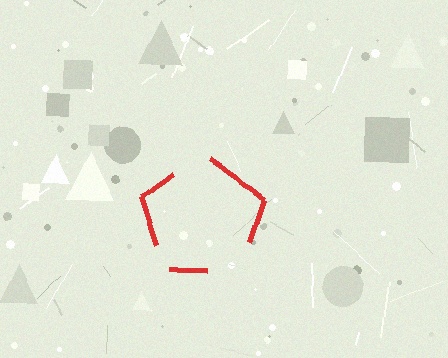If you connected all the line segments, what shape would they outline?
They would outline a pentagon.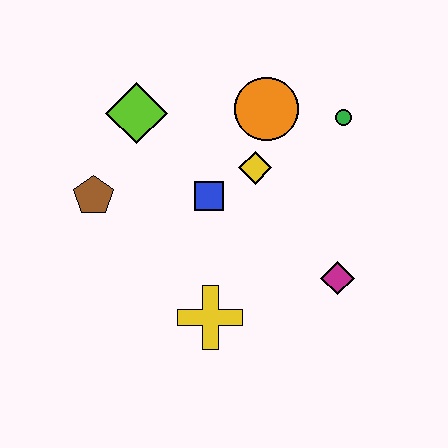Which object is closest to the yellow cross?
The blue square is closest to the yellow cross.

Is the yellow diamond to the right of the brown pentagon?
Yes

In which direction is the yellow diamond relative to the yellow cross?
The yellow diamond is above the yellow cross.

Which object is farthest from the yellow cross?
The green circle is farthest from the yellow cross.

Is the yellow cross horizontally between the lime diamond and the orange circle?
Yes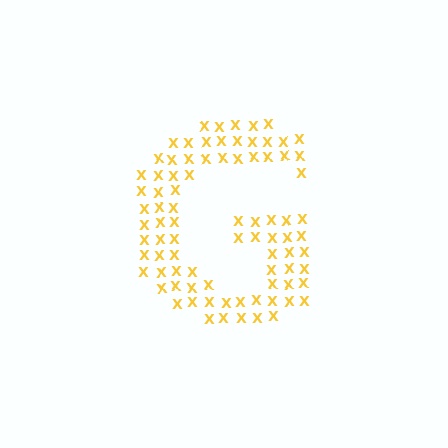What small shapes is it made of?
It is made of small letter X's.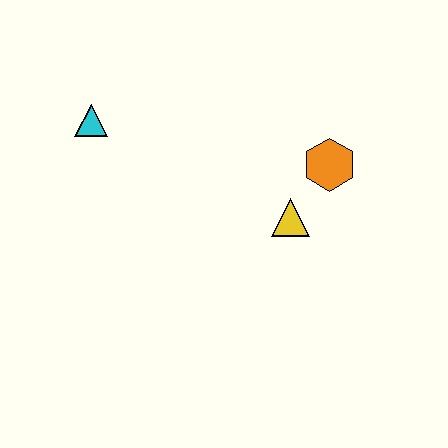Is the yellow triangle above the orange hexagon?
No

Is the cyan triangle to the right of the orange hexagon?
No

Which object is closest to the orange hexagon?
The yellow triangle is closest to the orange hexagon.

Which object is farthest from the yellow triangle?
The cyan triangle is farthest from the yellow triangle.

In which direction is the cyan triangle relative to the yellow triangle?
The cyan triangle is to the left of the yellow triangle.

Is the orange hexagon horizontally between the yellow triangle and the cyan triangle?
No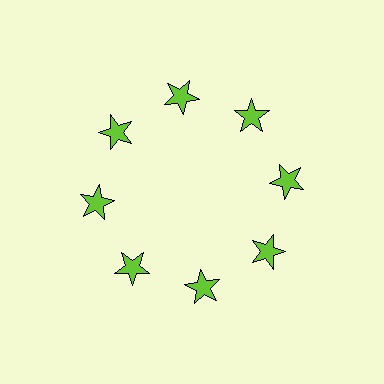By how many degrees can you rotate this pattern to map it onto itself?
The pattern maps onto itself every 45 degrees of rotation.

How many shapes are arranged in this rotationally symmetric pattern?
There are 8 shapes, arranged in 8 groups of 1.